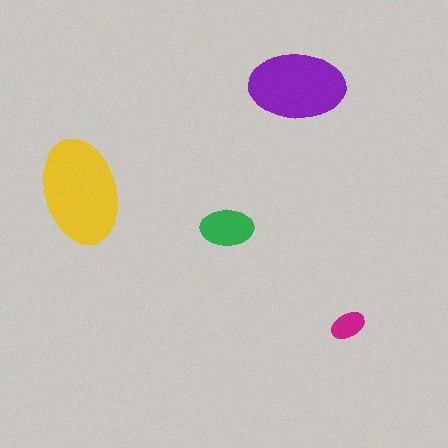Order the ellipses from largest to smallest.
the yellow one, the purple one, the green one, the magenta one.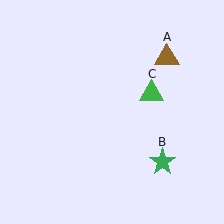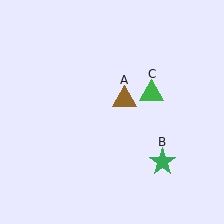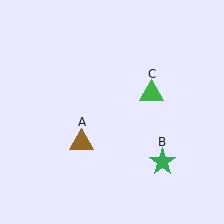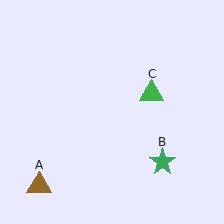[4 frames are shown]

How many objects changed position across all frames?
1 object changed position: brown triangle (object A).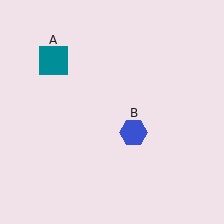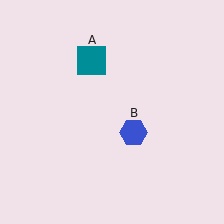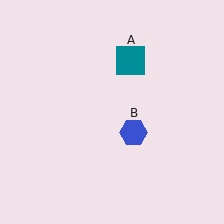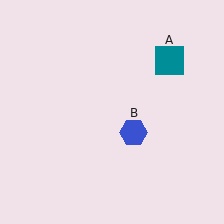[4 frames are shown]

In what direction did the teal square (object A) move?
The teal square (object A) moved right.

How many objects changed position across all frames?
1 object changed position: teal square (object A).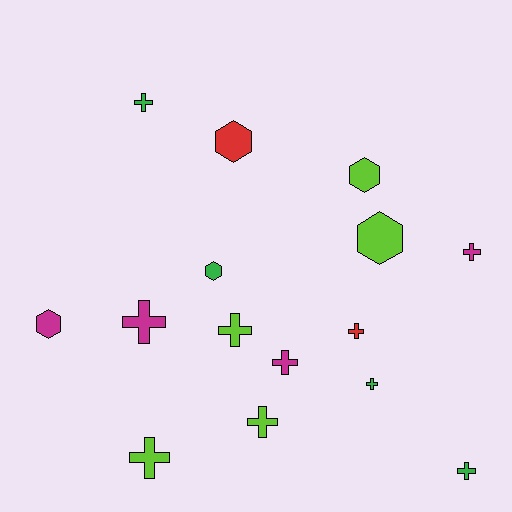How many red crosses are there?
There is 1 red cross.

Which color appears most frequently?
Lime, with 5 objects.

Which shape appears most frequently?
Cross, with 10 objects.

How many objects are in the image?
There are 15 objects.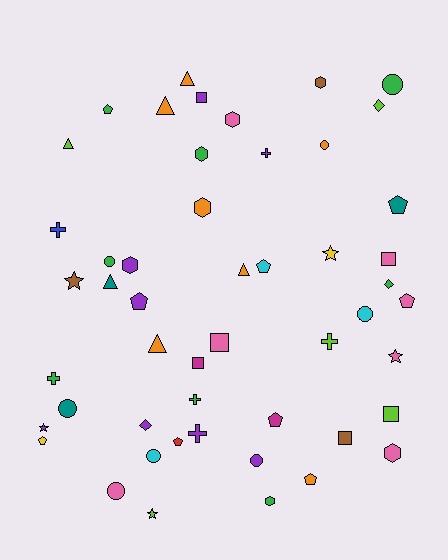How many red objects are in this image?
There is 1 red object.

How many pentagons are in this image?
There are 9 pentagons.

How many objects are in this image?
There are 50 objects.